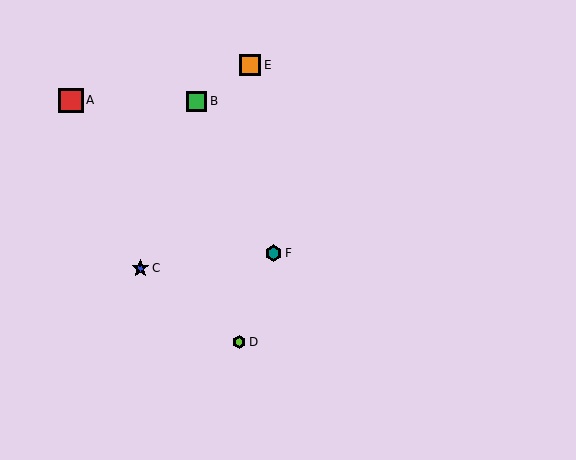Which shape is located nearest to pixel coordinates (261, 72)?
The orange square (labeled E) at (250, 65) is nearest to that location.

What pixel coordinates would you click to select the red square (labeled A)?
Click at (71, 101) to select the red square A.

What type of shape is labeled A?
Shape A is a red square.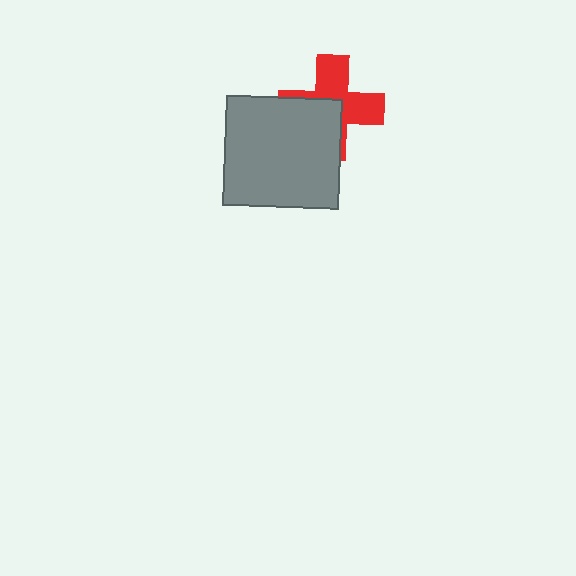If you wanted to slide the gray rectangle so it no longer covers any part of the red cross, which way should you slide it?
Slide it toward the lower-left — that is the most direct way to separate the two shapes.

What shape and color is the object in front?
The object in front is a gray rectangle.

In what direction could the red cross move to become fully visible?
The red cross could move toward the upper-right. That would shift it out from behind the gray rectangle entirely.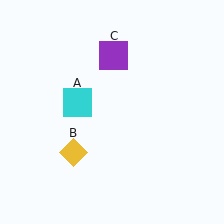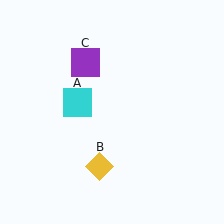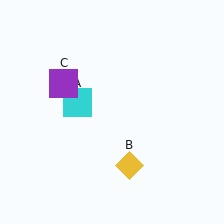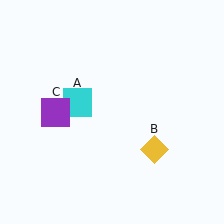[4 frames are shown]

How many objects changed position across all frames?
2 objects changed position: yellow diamond (object B), purple square (object C).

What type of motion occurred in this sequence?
The yellow diamond (object B), purple square (object C) rotated counterclockwise around the center of the scene.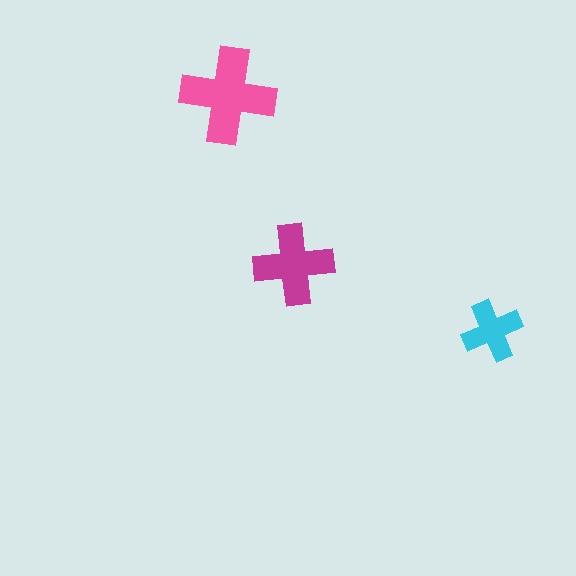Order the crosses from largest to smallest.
the pink one, the magenta one, the cyan one.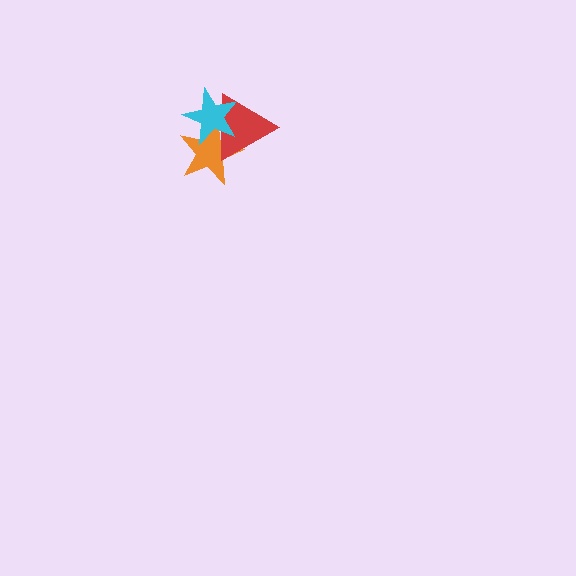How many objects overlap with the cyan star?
2 objects overlap with the cyan star.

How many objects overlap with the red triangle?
2 objects overlap with the red triangle.